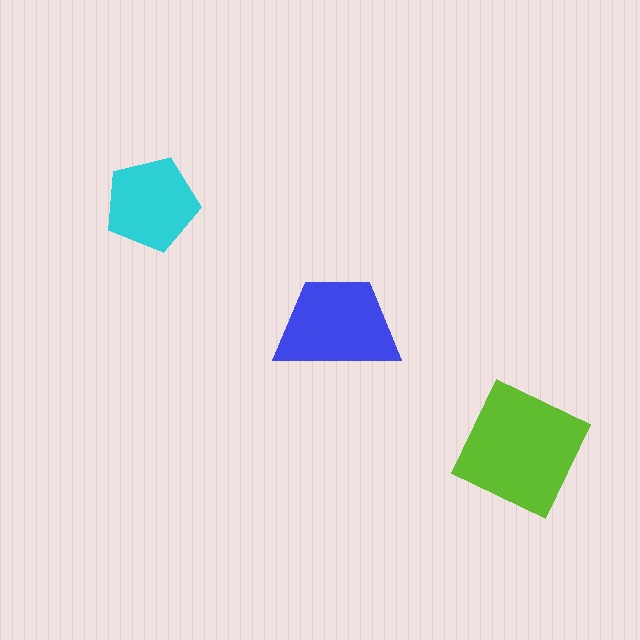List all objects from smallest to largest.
The cyan pentagon, the blue trapezoid, the lime square.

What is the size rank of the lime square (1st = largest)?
1st.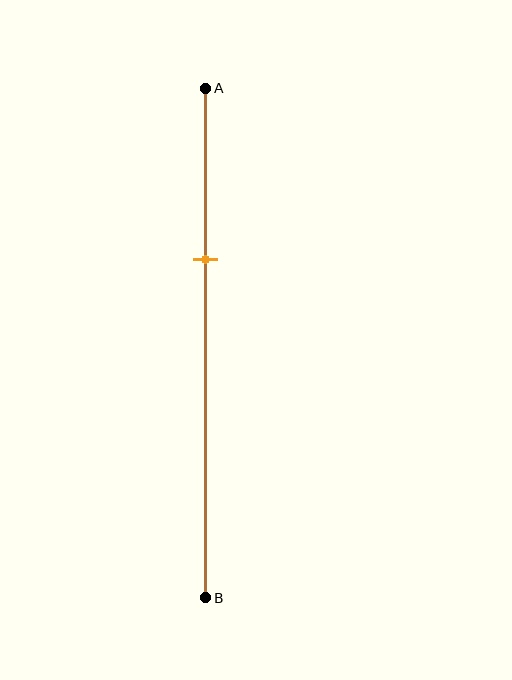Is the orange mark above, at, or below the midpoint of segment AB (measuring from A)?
The orange mark is above the midpoint of segment AB.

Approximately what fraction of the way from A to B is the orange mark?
The orange mark is approximately 35% of the way from A to B.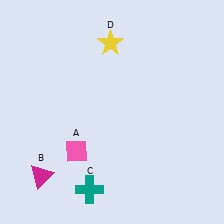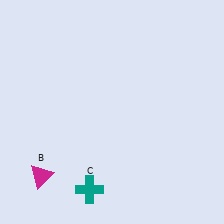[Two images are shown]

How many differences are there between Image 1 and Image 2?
There are 2 differences between the two images.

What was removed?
The pink diamond (A), the yellow star (D) were removed in Image 2.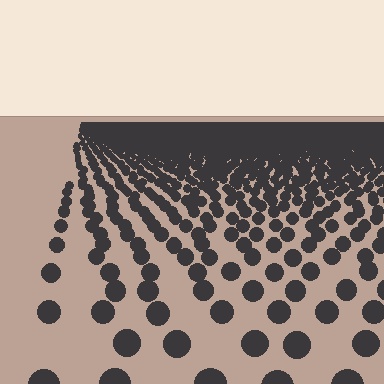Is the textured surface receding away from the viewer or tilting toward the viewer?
The surface is receding away from the viewer. Texture elements get smaller and denser toward the top.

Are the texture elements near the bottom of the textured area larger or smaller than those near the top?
Larger. Near the bottom, elements are closer to the viewer and appear at a bigger on-screen size.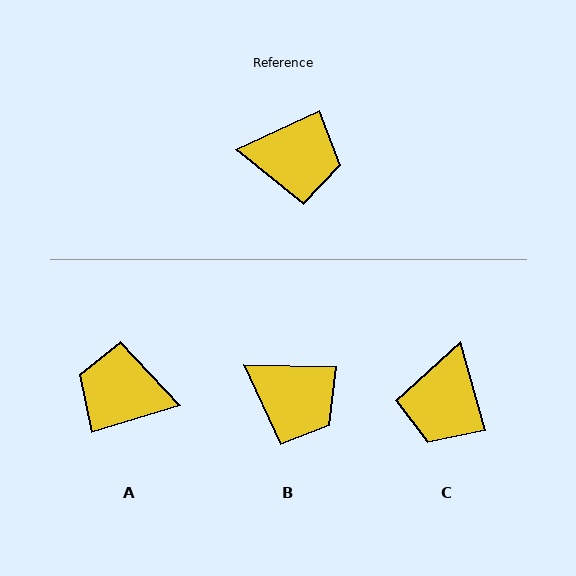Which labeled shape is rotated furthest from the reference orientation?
A, about 172 degrees away.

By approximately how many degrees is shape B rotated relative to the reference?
Approximately 27 degrees clockwise.